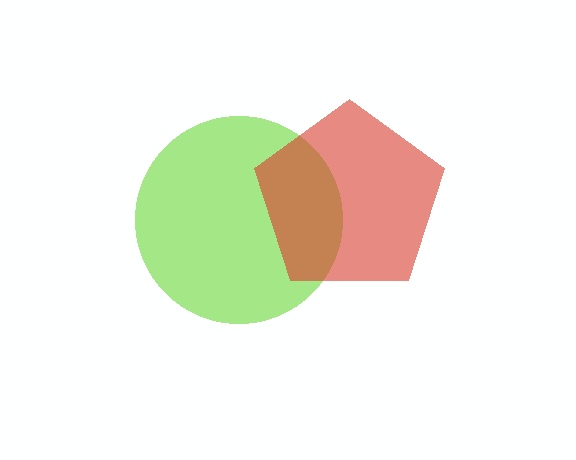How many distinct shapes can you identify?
There are 2 distinct shapes: a lime circle, a red pentagon.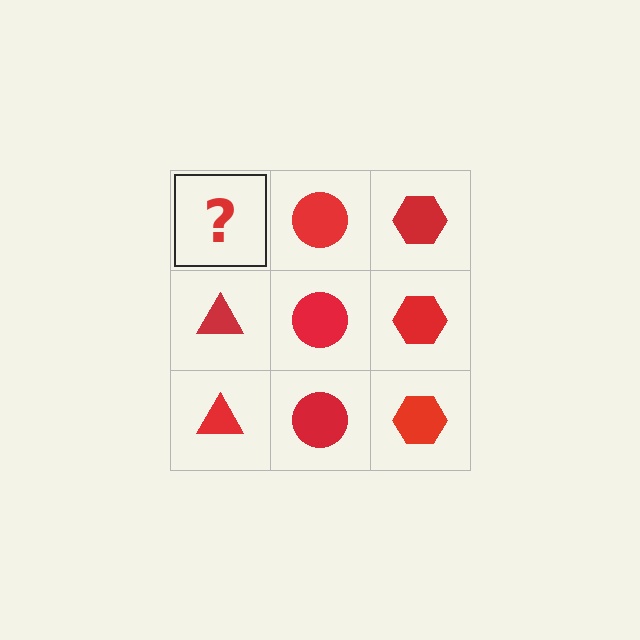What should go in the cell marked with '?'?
The missing cell should contain a red triangle.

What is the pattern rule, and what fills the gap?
The rule is that each column has a consistent shape. The gap should be filled with a red triangle.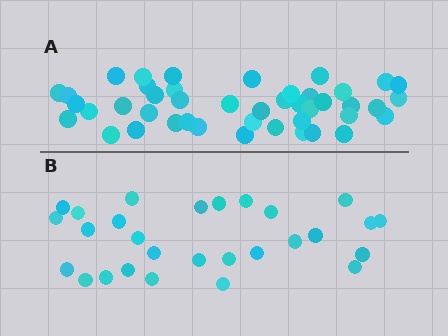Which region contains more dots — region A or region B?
Region A (the top region) has more dots.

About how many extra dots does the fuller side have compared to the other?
Region A has approximately 15 more dots than region B.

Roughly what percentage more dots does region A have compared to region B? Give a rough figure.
About 55% more.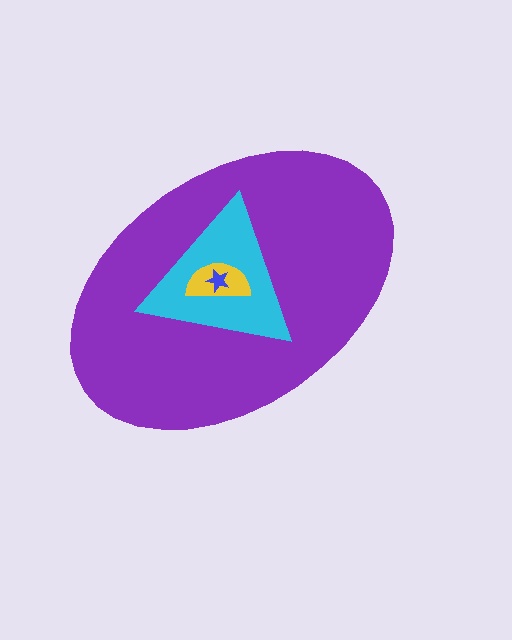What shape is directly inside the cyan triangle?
The yellow semicircle.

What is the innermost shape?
The blue star.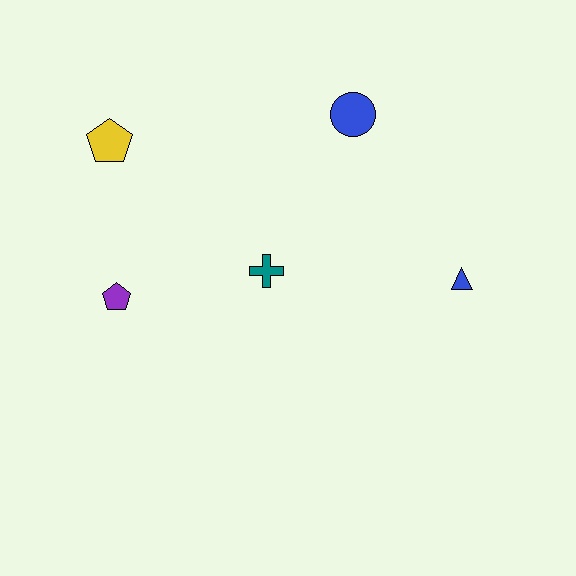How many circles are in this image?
There is 1 circle.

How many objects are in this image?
There are 5 objects.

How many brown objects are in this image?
There are no brown objects.